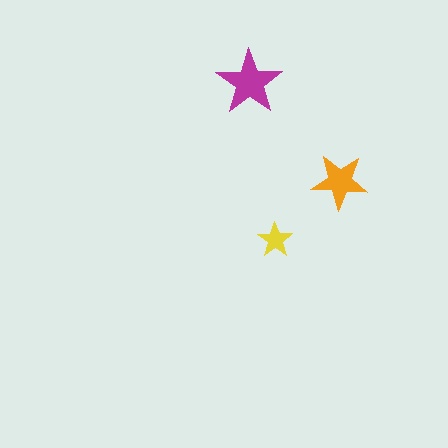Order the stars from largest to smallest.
the magenta one, the orange one, the yellow one.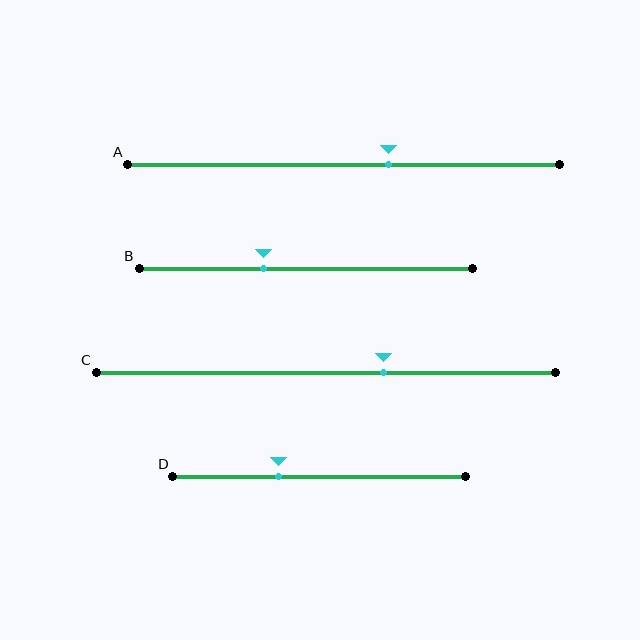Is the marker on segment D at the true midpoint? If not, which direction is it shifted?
No, the marker on segment D is shifted to the left by about 14% of the segment length.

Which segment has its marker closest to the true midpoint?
Segment A has its marker closest to the true midpoint.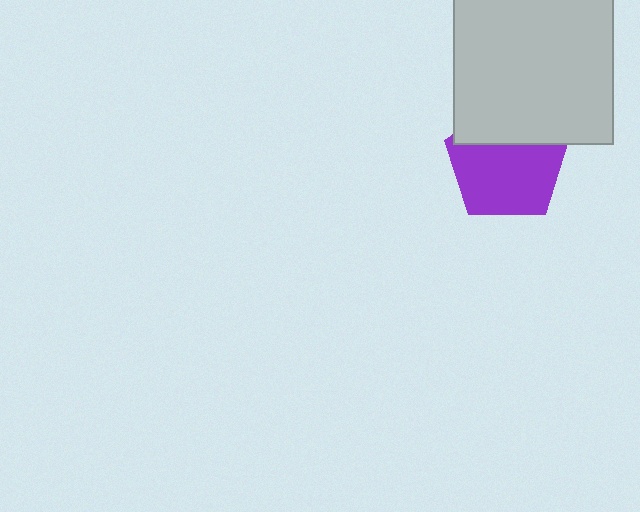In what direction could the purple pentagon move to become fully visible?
The purple pentagon could move down. That would shift it out from behind the light gray square entirely.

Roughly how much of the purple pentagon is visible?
Most of it is visible (roughly 68%).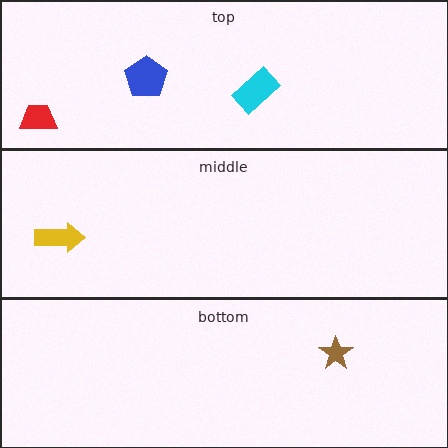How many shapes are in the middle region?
1.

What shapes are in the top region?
The red trapezoid, the cyan rectangle, the blue pentagon.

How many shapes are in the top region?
3.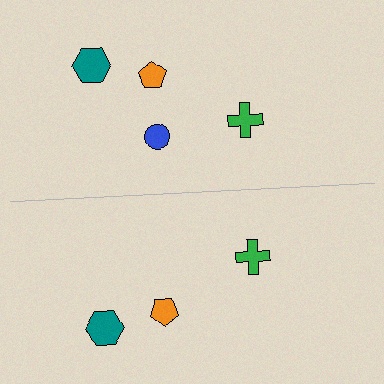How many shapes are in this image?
There are 7 shapes in this image.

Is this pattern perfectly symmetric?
No, the pattern is not perfectly symmetric. A blue circle is missing from the bottom side.